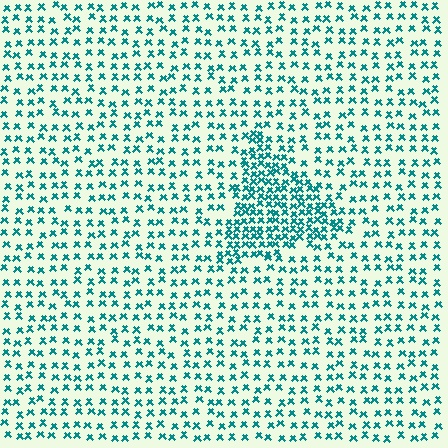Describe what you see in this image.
The image contains small teal elements arranged at two different densities. A triangle-shaped region is visible where the elements are more densely packed than the surrounding area.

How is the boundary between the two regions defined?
The boundary is defined by a change in element density (approximately 2.2x ratio). All elements are the same color, size, and shape.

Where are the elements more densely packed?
The elements are more densely packed inside the triangle boundary.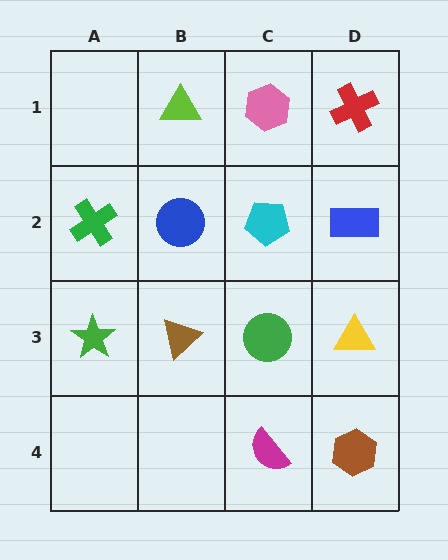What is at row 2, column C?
A cyan pentagon.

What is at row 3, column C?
A green circle.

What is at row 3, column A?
A green star.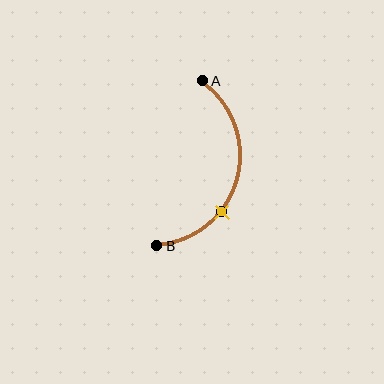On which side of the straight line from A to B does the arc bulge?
The arc bulges to the right of the straight line connecting A and B.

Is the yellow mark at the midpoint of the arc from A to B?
No. The yellow mark lies on the arc but is closer to endpoint B. The arc midpoint would be at the point on the curve equidistant along the arc from both A and B.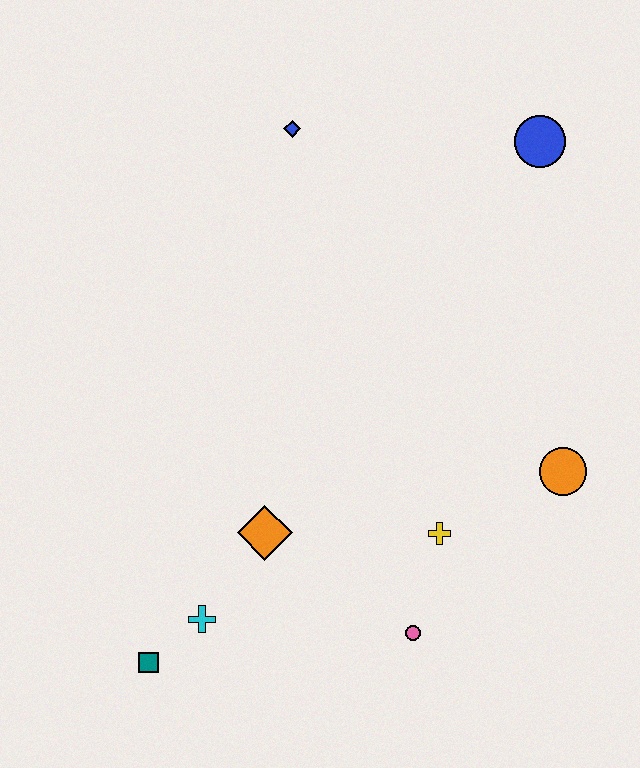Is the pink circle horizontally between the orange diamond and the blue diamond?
No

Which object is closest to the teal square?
The cyan cross is closest to the teal square.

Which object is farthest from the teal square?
The blue circle is farthest from the teal square.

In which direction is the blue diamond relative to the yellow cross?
The blue diamond is above the yellow cross.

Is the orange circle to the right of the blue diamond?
Yes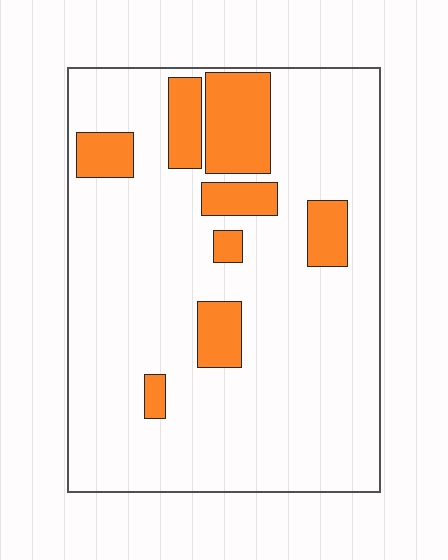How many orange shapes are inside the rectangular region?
8.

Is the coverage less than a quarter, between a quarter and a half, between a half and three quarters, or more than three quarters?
Less than a quarter.